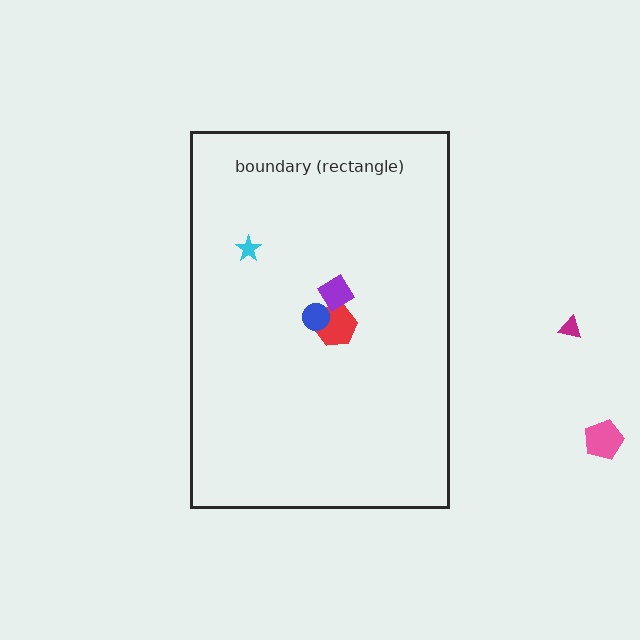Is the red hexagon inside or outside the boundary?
Inside.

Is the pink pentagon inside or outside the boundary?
Outside.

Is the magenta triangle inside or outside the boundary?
Outside.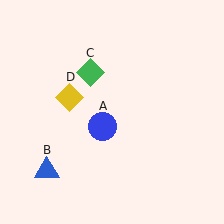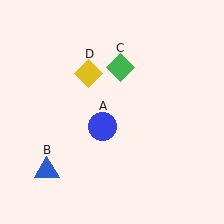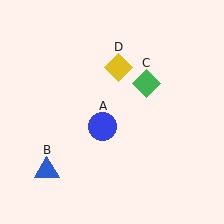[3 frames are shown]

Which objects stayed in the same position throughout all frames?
Blue circle (object A) and blue triangle (object B) remained stationary.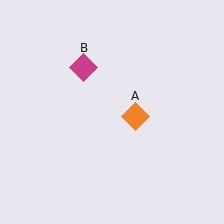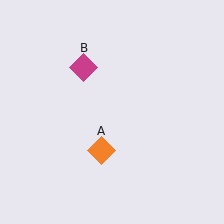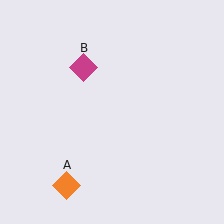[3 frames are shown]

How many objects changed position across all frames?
1 object changed position: orange diamond (object A).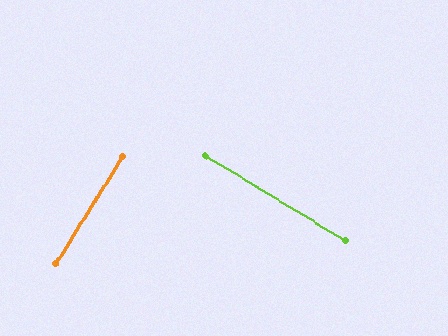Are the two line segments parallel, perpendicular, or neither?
Perpendicular — they meet at approximately 89°.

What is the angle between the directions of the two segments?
Approximately 89 degrees.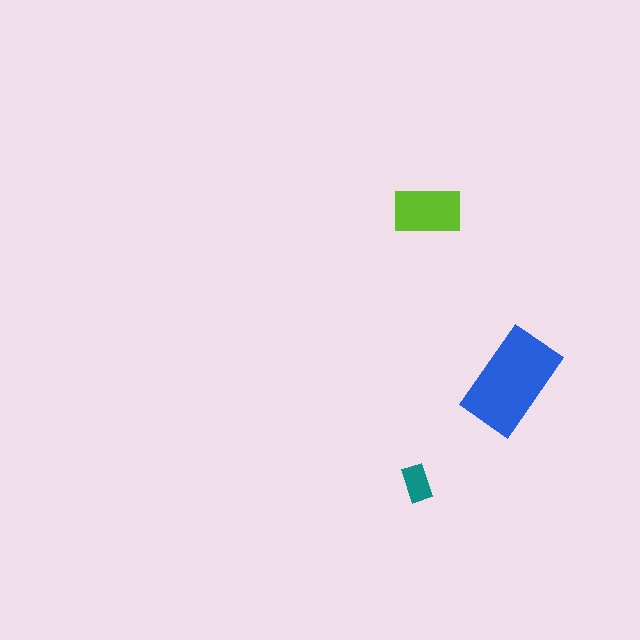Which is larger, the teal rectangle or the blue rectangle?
The blue one.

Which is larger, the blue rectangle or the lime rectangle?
The blue one.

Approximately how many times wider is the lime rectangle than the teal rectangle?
About 2 times wider.